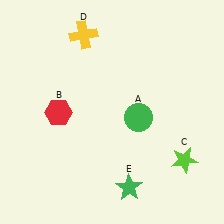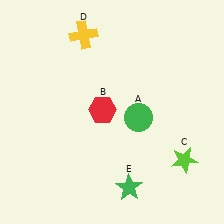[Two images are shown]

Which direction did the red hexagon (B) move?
The red hexagon (B) moved right.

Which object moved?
The red hexagon (B) moved right.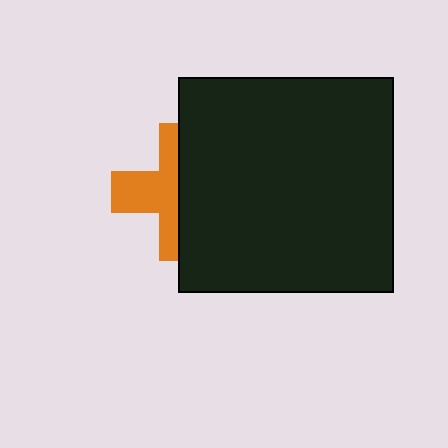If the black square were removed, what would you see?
You would see the complete orange cross.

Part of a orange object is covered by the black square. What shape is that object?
It is a cross.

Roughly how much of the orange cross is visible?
About half of it is visible (roughly 46%).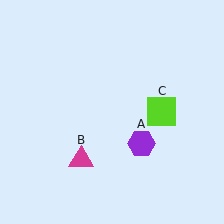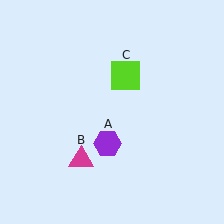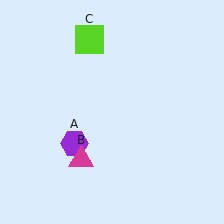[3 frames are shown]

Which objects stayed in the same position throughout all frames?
Magenta triangle (object B) remained stationary.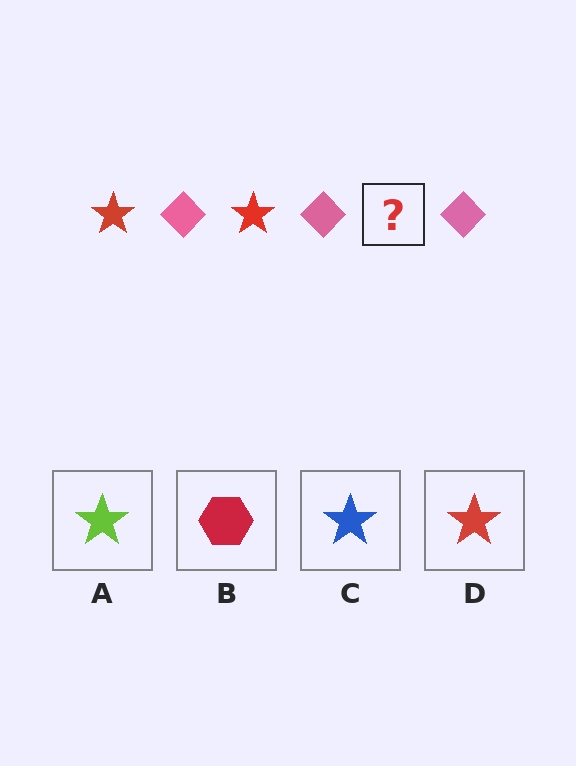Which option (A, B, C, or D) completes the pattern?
D.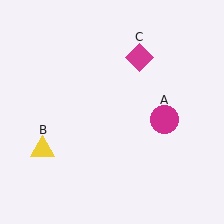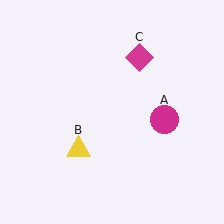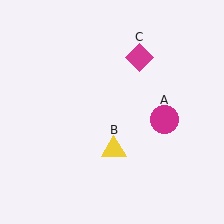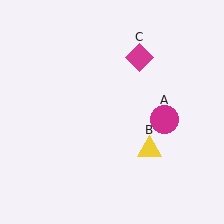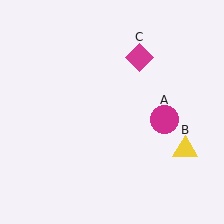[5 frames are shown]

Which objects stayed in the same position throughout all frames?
Magenta circle (object A) and magenta diamond (object C) remained stationary.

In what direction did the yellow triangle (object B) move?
The yellow triangle (object B) moved right.